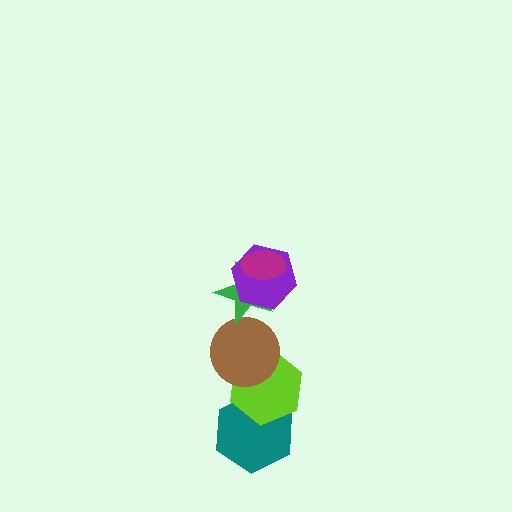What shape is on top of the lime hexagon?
The brown circle is on top of the lime hexagon.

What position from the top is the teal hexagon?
The teal hexagon is 6th from the top.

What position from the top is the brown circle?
The brown circle is 4th from the top.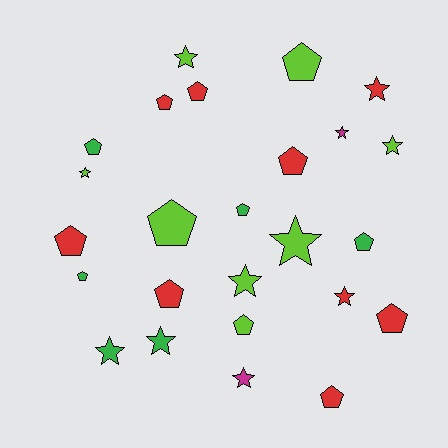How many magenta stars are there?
There are 2 magenta stars.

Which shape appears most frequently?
Pentagon, with 14 objects.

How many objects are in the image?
There are 25 objects.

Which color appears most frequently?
Red, with 9 objects.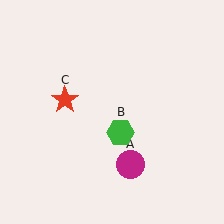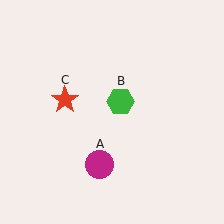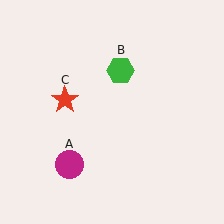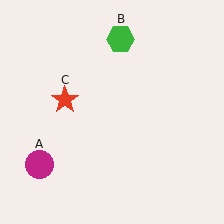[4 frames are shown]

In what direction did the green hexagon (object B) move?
The green hexagon (object B) moved up.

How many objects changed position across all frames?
2 objects changed position: magenta circle (object A), green hexagon (object B).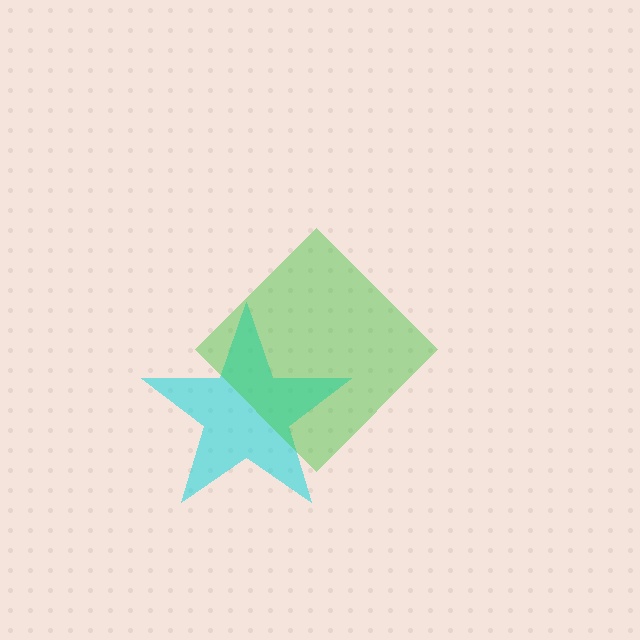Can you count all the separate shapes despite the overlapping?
Yes, there are 2 separate shapes.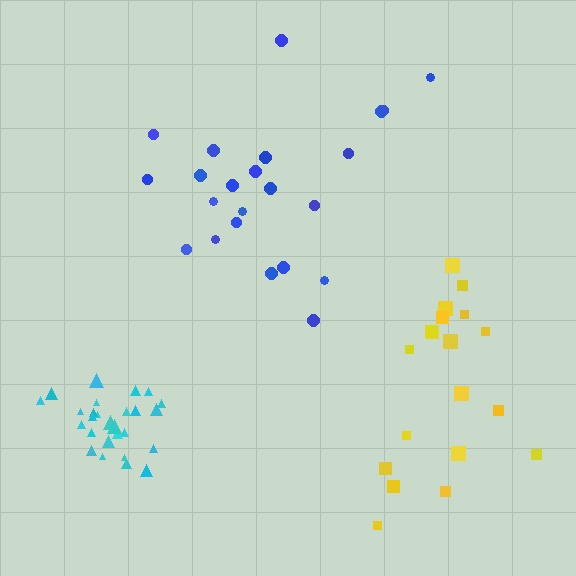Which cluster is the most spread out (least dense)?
Blue.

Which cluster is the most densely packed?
Cyan.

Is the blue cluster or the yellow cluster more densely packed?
Yellow.